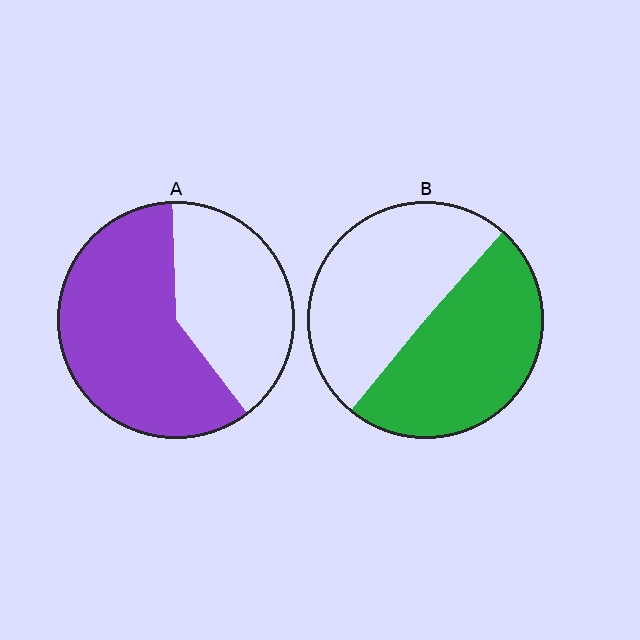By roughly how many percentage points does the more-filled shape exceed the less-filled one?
By roughly 10 percentage points (A over B).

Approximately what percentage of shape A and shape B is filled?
A is approximately 60% and B is approximately 50%.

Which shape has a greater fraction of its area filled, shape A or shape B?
Shape A.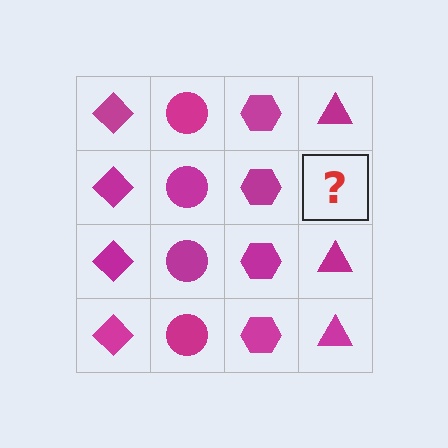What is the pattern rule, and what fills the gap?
The rule is that each column has a consistent shape. The gap should be filled with a magenta triangle.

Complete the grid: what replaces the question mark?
The question mark should be replaced with a magenta triangle.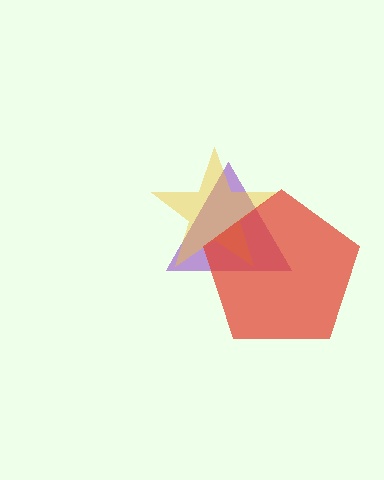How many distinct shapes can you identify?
There are 3 distinct shapes: a purple triangle, a yellow star, a red pentagon.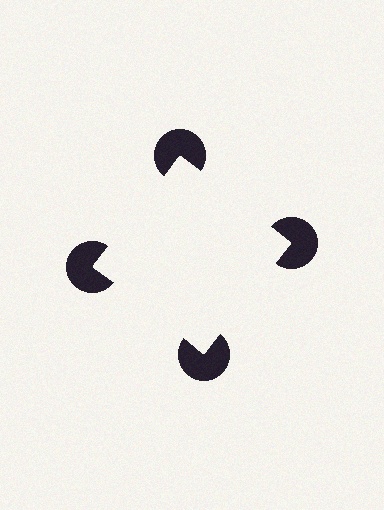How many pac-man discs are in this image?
There are 4 — one at each vertex of the illusory square.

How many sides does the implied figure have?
4 sides.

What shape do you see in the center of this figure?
An illusory square — its edges are inferred from the aligned wedge cuts in the pac-man discs, not physically drawn.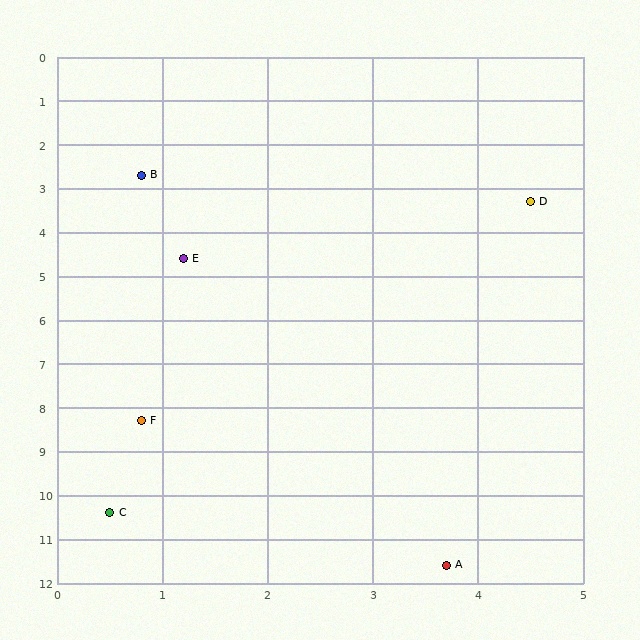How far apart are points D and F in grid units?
Points D and F are about 6.2 grid units apart.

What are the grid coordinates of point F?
Point F is at approximately (0.8, 8.3).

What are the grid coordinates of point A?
Point A is at approximately (3.7, 11.6).